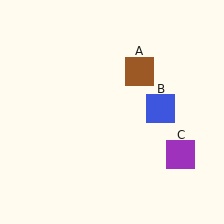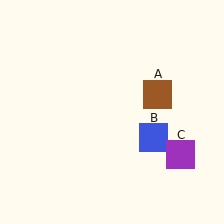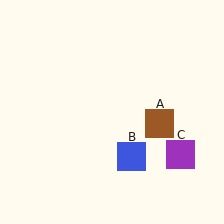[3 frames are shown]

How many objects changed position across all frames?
2 objects changed position: brown square (object A), blue square (object B).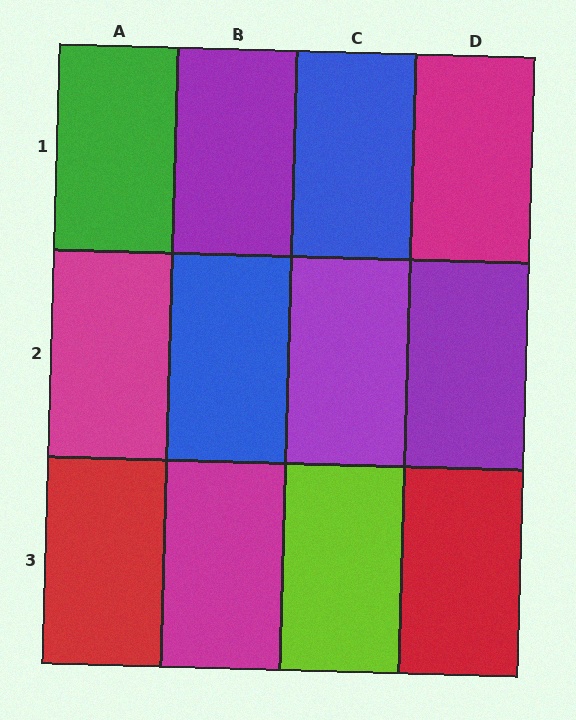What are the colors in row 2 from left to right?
Magenta, blue, purple, purple.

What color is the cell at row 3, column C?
Lime.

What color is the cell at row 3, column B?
Magenta.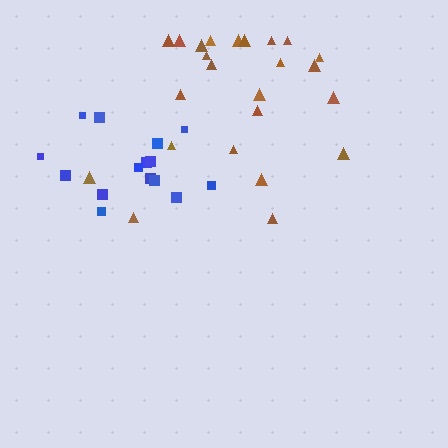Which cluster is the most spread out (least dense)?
Brown.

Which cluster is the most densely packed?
Blue.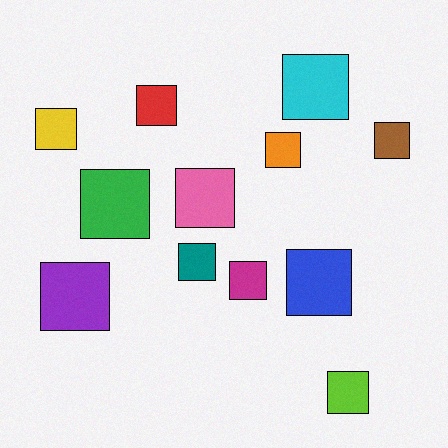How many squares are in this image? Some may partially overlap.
There are 12 squares.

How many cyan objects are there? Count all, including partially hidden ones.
There is 1 cyan object.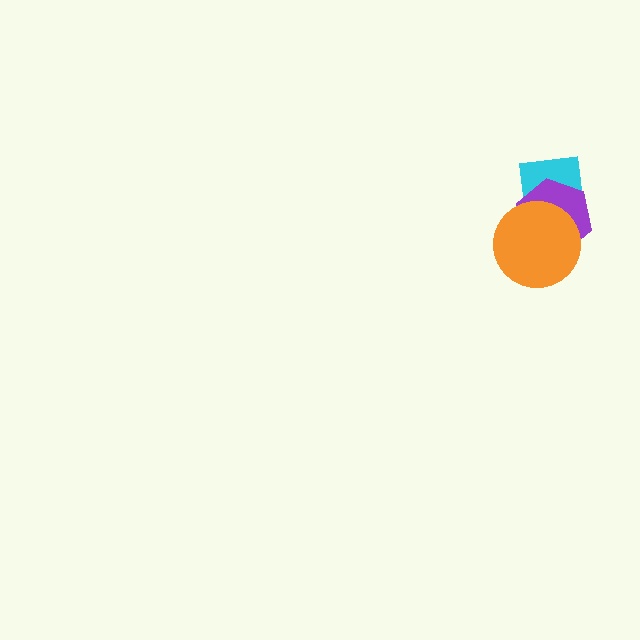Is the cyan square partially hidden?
Yes, it is partially covered by another shape.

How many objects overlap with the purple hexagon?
2 objects overlap with the purple hexagon.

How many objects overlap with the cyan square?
2 objects overlap with the cyan square.